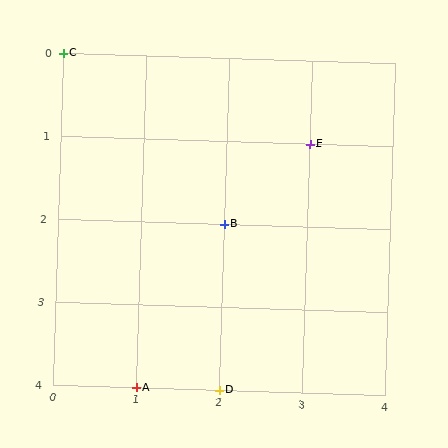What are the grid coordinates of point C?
Point C is at grid coordinates (0, 0).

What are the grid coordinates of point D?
Point D is at grid coordinates (2, 4).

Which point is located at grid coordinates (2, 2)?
Point B is at (2, 2).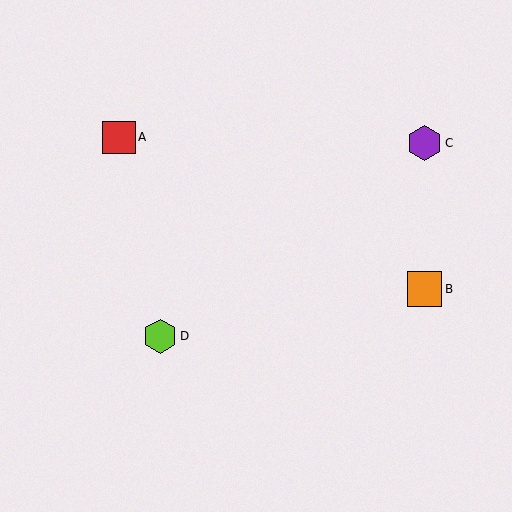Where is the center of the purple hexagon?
The center of the purple hexagon is at (425, 143).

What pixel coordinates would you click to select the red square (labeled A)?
Click at (119, 137) to select the red square A.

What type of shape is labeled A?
Shape A is a red square.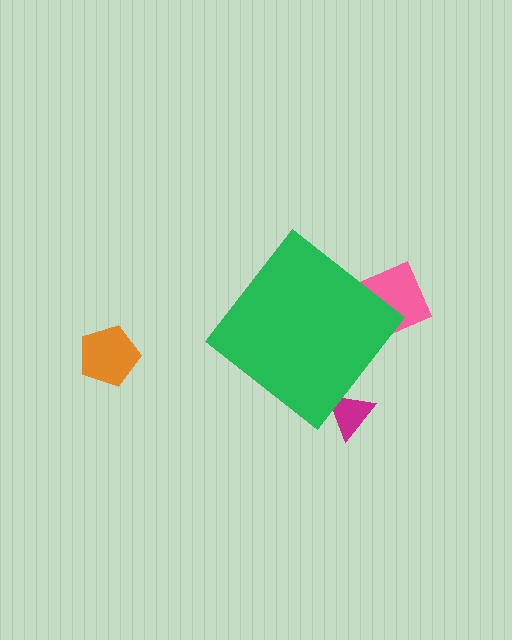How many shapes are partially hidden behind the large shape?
2 shapes are partially hidden.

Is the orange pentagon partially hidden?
No, the orange pentagon is fully visible.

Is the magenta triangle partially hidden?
Yes, the magenta triangle is partially hidden behind the green diamond.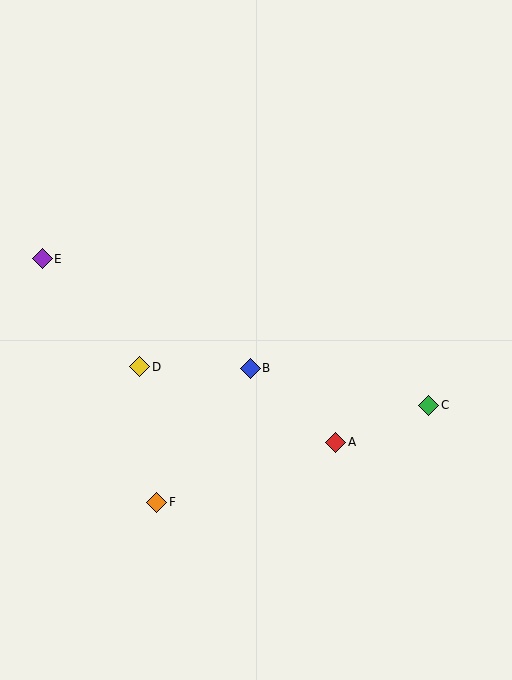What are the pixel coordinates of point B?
Point B is at (250, 368).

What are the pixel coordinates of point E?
Point E is at (42, 259).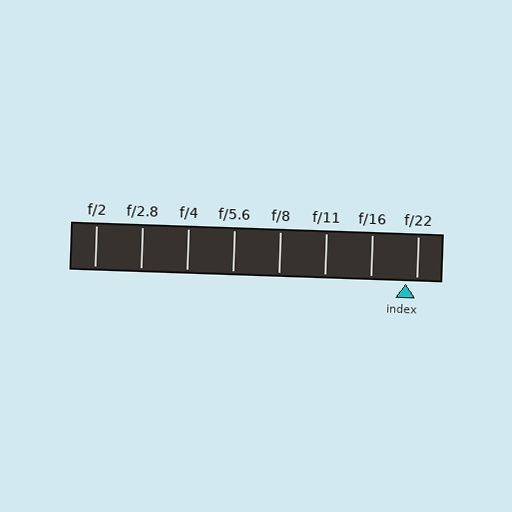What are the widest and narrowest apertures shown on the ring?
The widest aperture shown is f/2 and the narrowest is f/22.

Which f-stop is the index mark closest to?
The index mark is closest to f/22.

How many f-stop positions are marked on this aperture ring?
There are 8 f-stop positions marked.